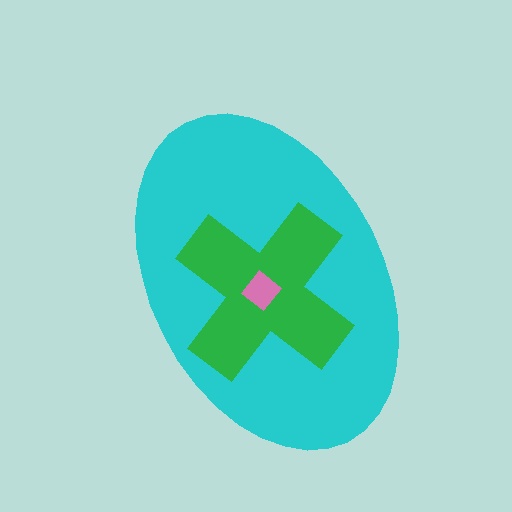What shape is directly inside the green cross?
The pink diamond.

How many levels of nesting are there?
3.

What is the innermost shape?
The pink diamond.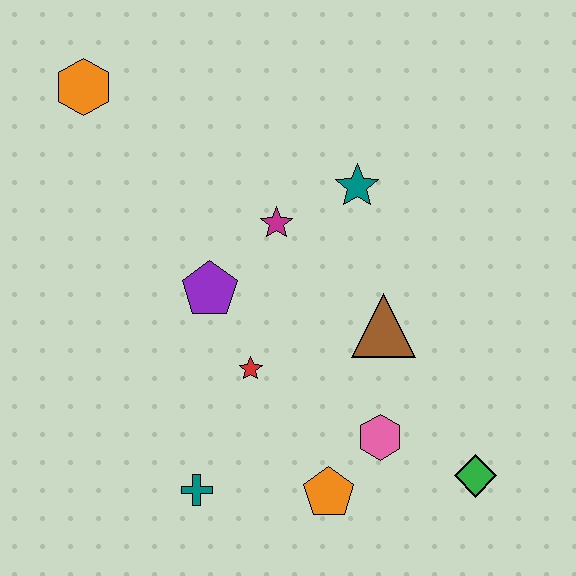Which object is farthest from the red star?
The orange hexagon is farthest from the red star.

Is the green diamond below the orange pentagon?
No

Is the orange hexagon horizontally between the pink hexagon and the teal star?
No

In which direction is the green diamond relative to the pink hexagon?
The green diamond is to the right of the pink hexagon.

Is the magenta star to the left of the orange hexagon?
No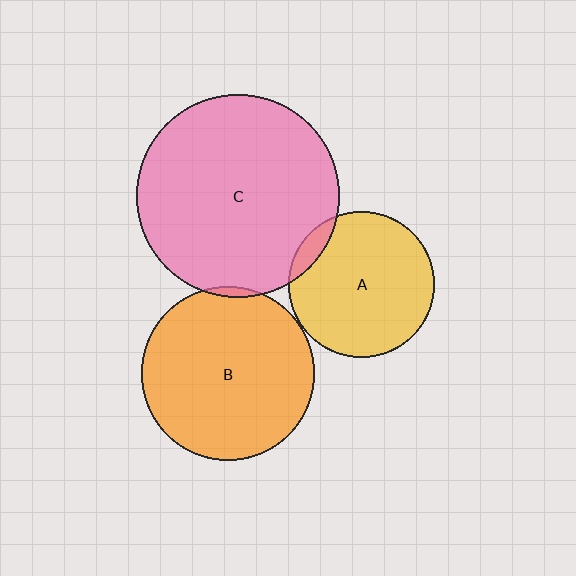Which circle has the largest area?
Circle C (pink).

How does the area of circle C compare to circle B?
Approximately 1.4 times.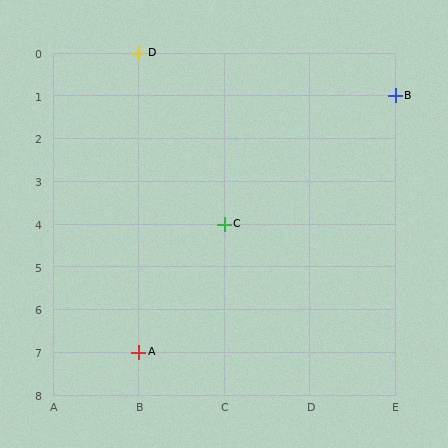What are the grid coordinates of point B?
Point B is at grid coordinates (E, 1).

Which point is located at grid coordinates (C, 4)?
Point C is at (C, 4).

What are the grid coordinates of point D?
Point D is at grid coordinates (B, 0).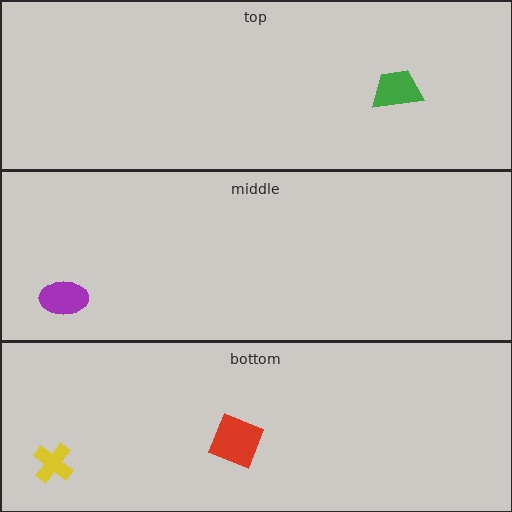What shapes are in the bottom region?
The yellow cross, the red diamond.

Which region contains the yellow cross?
The bottom region.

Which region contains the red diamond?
The bottom region.